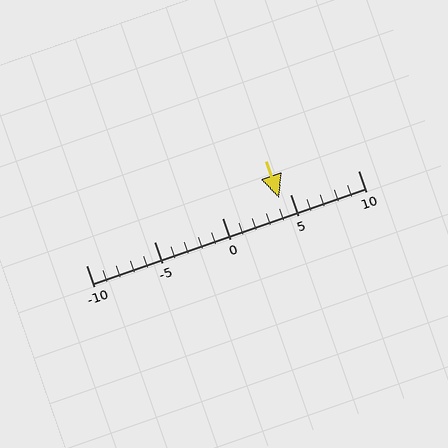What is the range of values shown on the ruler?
The ruler shows values from -10 to 10.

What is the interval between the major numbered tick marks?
The major tick marks are spaced 5 units apart.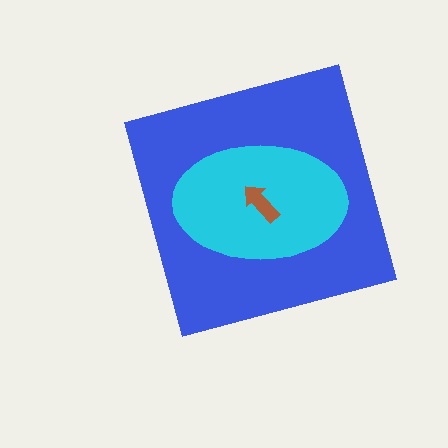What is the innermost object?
The brown arrow.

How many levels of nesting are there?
3.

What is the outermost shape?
The blue diamond.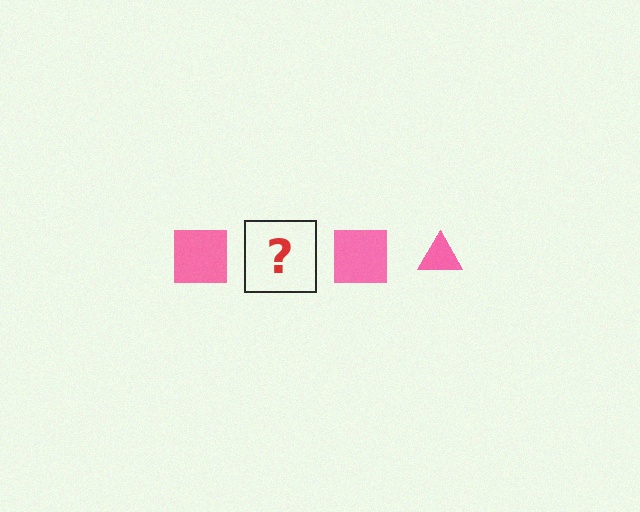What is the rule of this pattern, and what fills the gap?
The rule is that the pattern cycles through square, triangle shapes in pink. The gap should be filled with a pink triangle.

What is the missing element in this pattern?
The missing element is a pink triangle.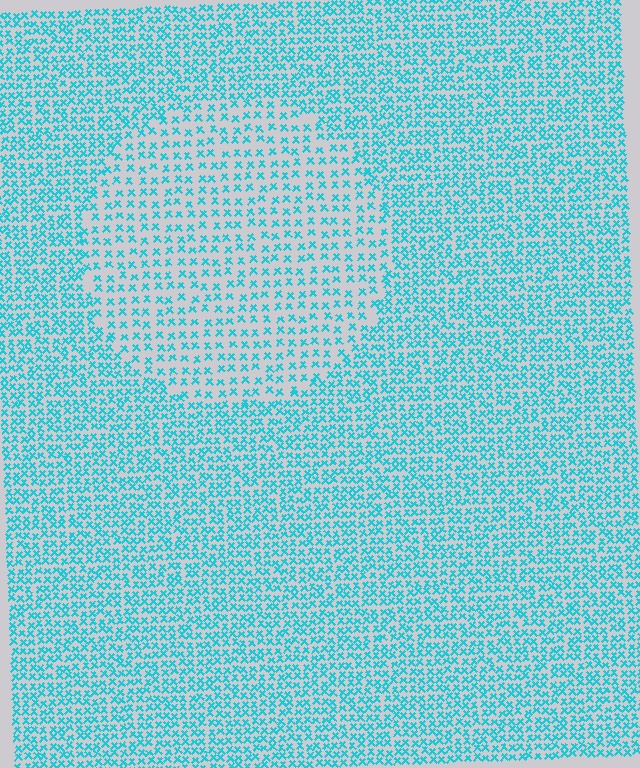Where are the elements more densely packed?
The elements are more densely packed outside the circle boundary.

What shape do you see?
I see a circle.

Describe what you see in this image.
The image contains small cyan elements arranged at two different densities. A circle-shaped region is visible where the elements are less densely packed than the surrounding area.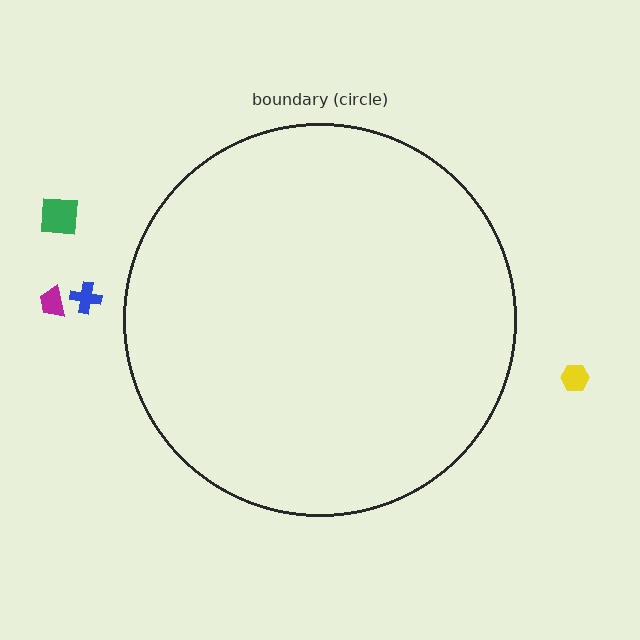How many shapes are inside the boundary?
0 inside, 4 outside.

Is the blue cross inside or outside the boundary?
Outside.